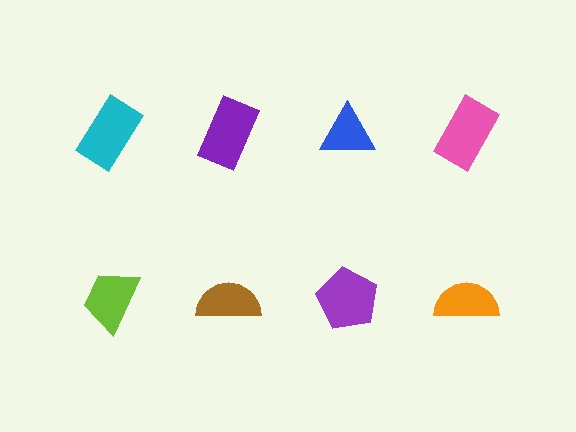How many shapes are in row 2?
4 shapes.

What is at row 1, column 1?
A cyan rectangle.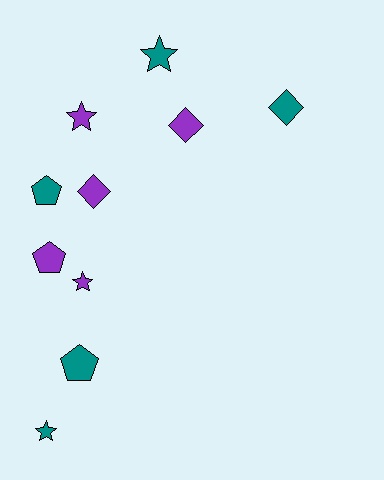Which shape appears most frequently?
Star, with 4 objects.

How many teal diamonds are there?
There is 1 teal diamond.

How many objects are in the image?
There are 10 objects.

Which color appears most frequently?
Purple, with 5 objects.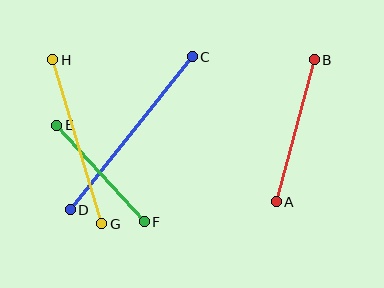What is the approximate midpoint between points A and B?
The midpoint is at approximately (295, 131) pixels.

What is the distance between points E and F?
The distance is approximately 130 pixels.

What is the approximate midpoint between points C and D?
The midpoint is at approximately (131, 133) pixels.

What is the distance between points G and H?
The distance is approximately 171 pixels.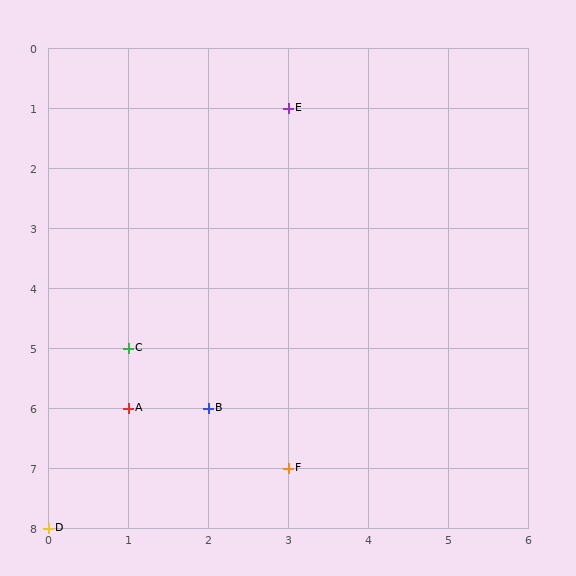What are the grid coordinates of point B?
Point B is at grid coordinates (2, 6).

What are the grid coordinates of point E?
Point E is at grid coordinates (3, 1).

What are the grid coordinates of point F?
Point F is at grid coordinates (3, 7).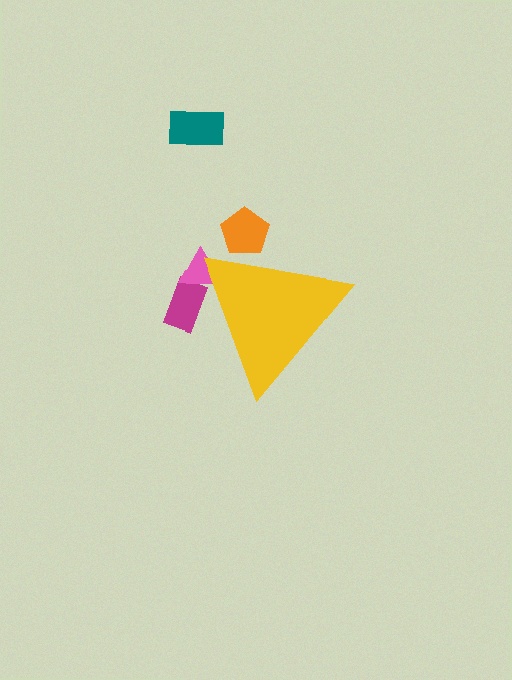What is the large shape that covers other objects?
A yellow triangle.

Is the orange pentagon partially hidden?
Yes, the orange pentagon is partially hidden behind the yellow triangle.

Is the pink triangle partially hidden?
Yes, the pink triangle is partially hidden behind the yellow triangle.